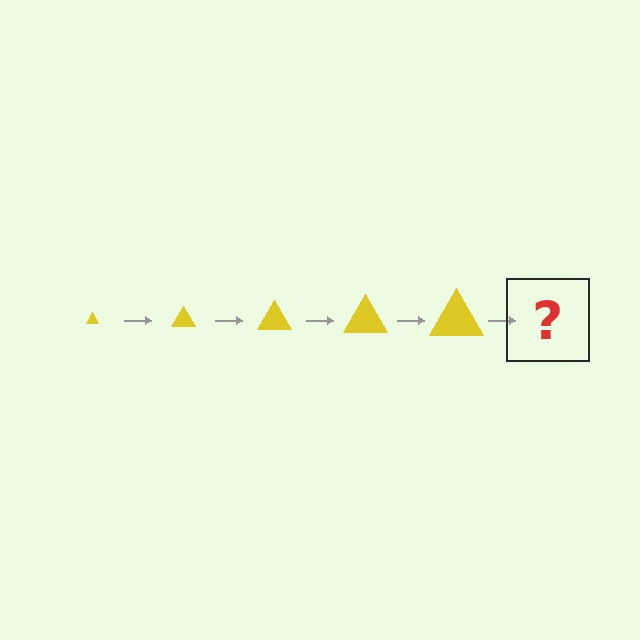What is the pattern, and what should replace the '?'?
The pattern is that the triangle gets progressively larger each step. The '?' should be a yellow triangle, larger than the previous one.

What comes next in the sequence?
The next element should be a yellow triangle, larger than the previous one.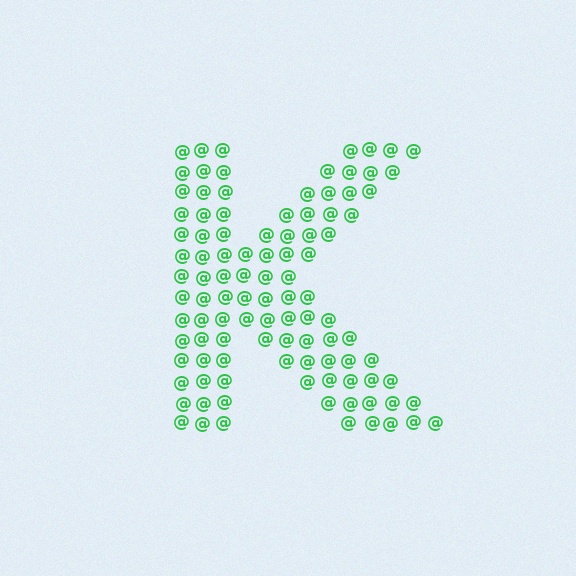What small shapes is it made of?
It is made of small at signs.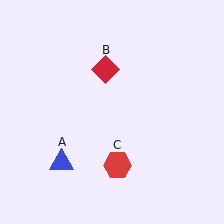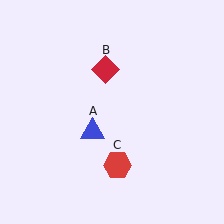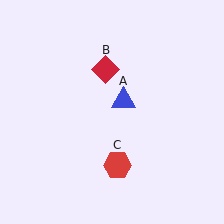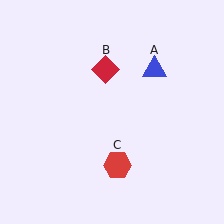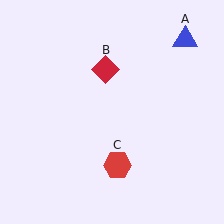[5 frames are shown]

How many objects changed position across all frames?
1 object changed position: blue triangle (object A).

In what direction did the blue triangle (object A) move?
The blue triangle (object A) moved up and to the right.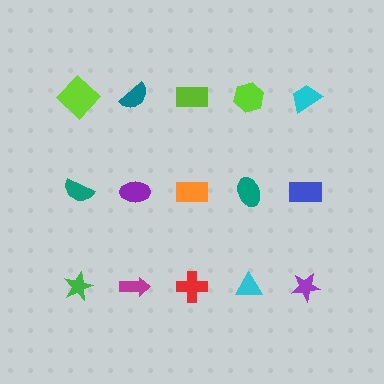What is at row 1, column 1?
A lime diamond.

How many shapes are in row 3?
5 shapes.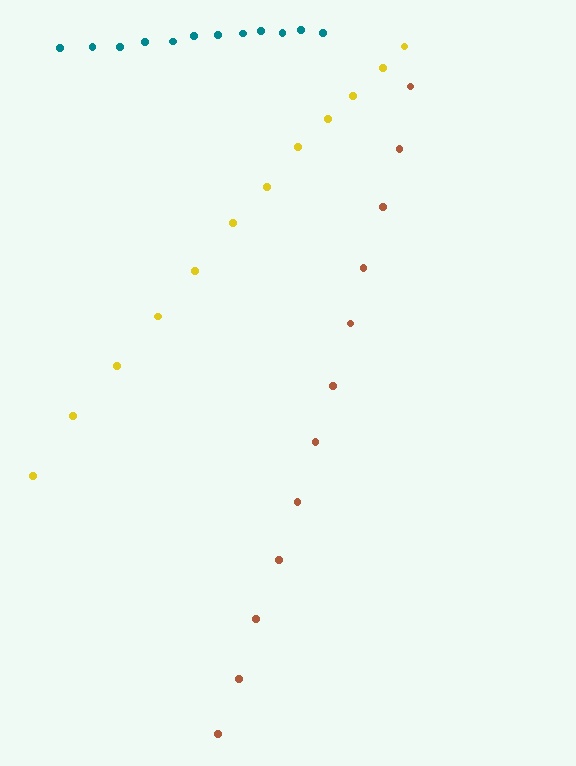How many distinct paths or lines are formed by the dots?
There are 3 distinct paths.